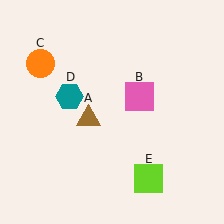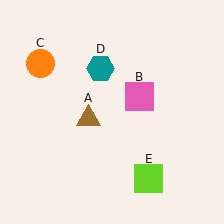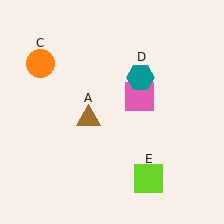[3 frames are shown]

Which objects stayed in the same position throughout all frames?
Brown triangle (object A) and pink square (object B) and orange circle (object C) and lime square (object E) remained stationary.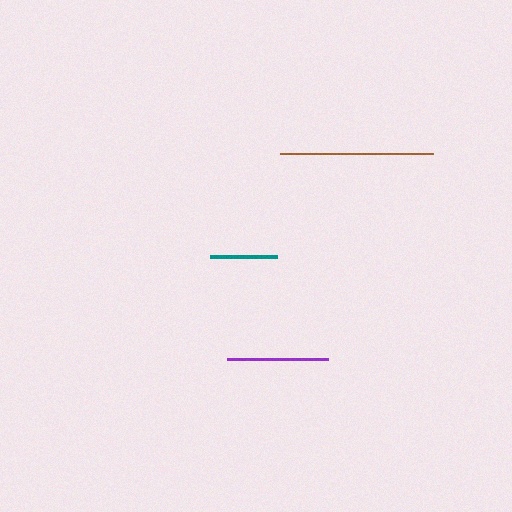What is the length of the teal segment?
The teal segment is approximately 67 pixels long.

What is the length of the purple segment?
The purple segment is approximately 101 pixels long.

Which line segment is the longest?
The brown line is the longest at approximately 153 pixels.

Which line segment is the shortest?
The teal line is the shortest at approximately 67 pixels.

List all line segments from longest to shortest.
From longest to shortest: brown, purple, teal.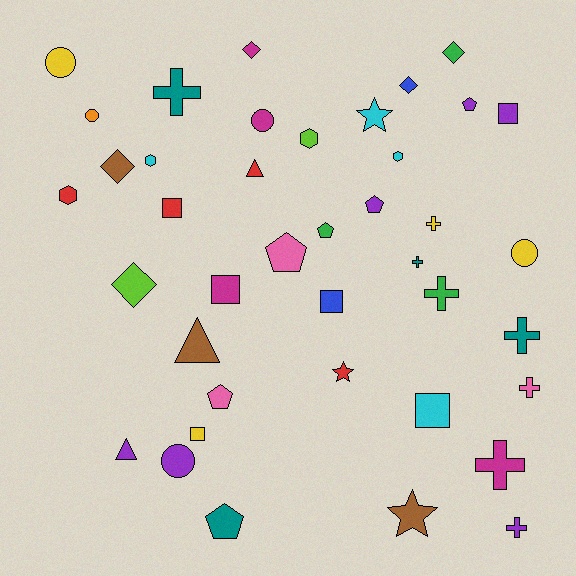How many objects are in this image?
There are 40 objects.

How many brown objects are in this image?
There are 3 brown objects.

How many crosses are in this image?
There are 8 crosses.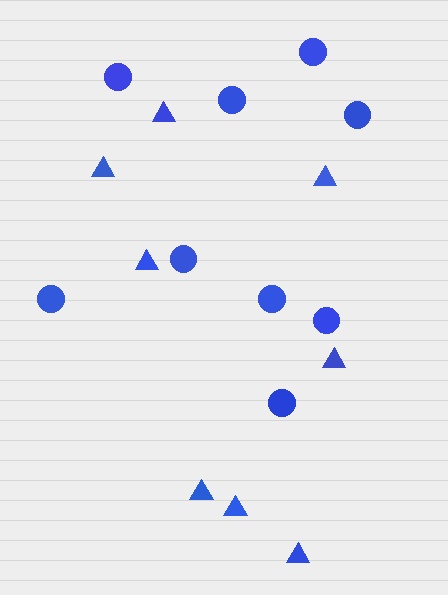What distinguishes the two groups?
There are 2 groups: one group of triangles (8) and one group of circles (9).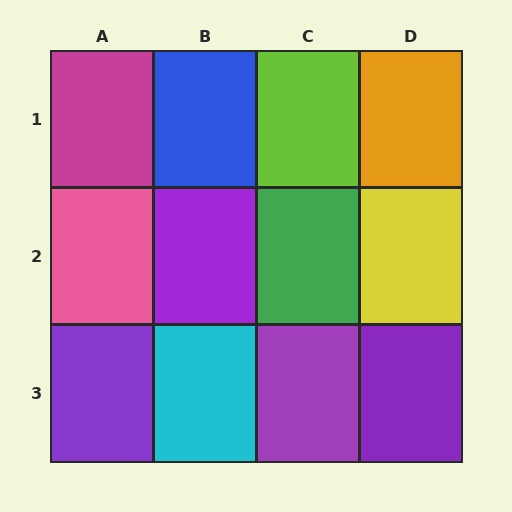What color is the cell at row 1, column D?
Orange.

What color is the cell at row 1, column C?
Lime.